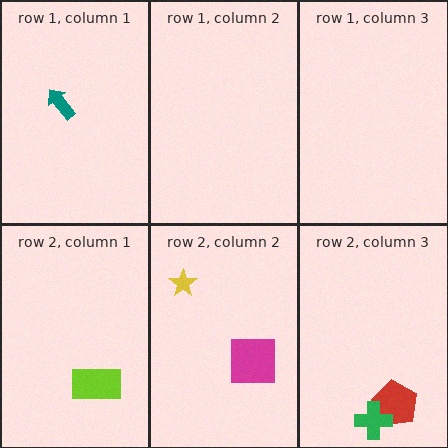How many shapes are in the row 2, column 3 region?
2.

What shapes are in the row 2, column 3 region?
The red pentagon, the green cross.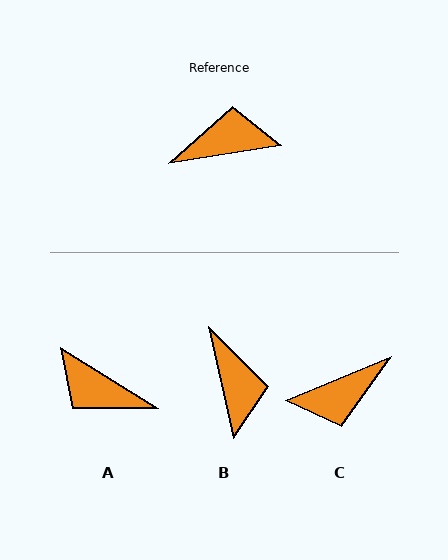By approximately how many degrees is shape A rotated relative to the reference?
Approximately 139 degrees counter-clockwise.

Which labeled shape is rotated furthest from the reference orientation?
C, about 167 degrees away.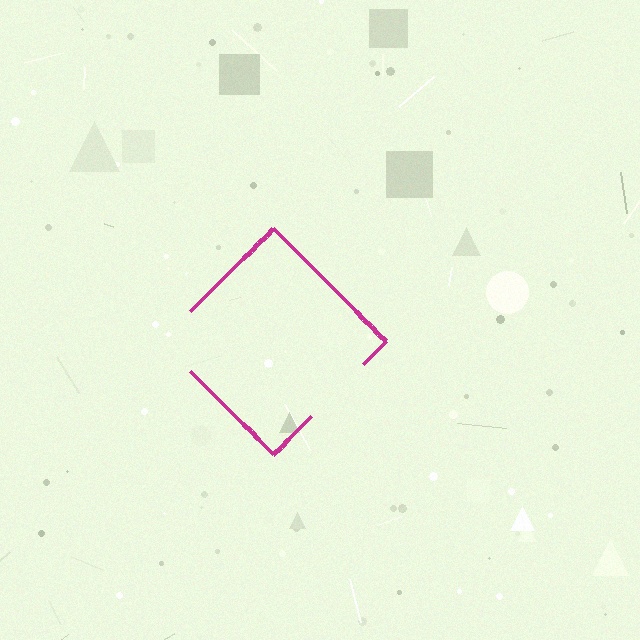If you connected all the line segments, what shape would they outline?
They would outline a diamond.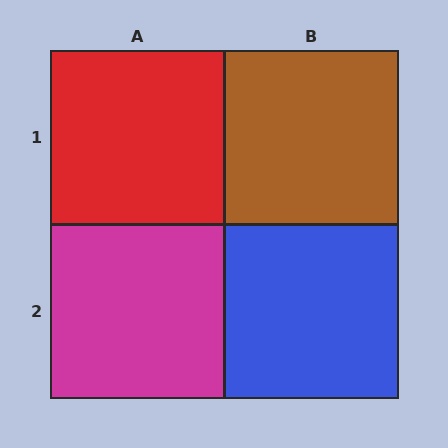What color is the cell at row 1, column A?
Red.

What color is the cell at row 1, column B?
Brown.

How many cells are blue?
1 cell is blue.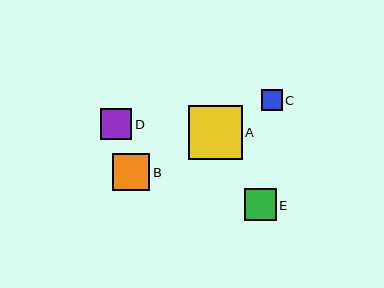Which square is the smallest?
Square C is the smallest with a size of approximately 21 pixels.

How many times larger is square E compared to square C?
Square E is approximately 1.5 times the size of square C.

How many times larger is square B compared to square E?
Square B is approximately 1.2 times the size of square E.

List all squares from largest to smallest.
From largest to smallest: A, B, E, D, C.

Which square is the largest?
Square A is the largest with a size of approximately 53 pixels.